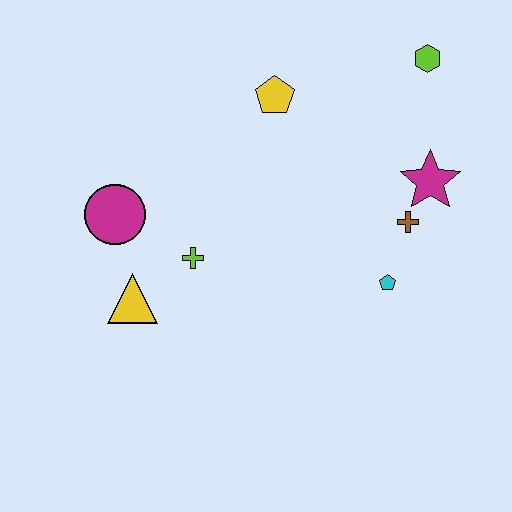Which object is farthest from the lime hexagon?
The yellow triangle is farthest from the lime hexagon.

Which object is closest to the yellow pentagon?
The lime hexagon is closest to the yellow pentagon.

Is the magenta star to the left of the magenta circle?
No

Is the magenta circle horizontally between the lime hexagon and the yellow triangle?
No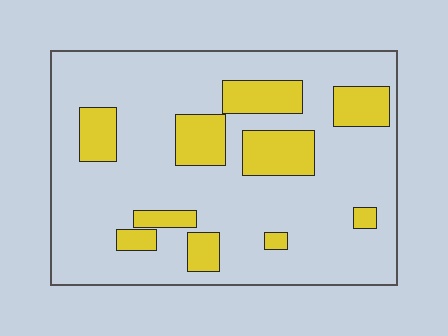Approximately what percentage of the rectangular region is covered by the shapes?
Approximately 20%.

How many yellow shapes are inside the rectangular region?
10.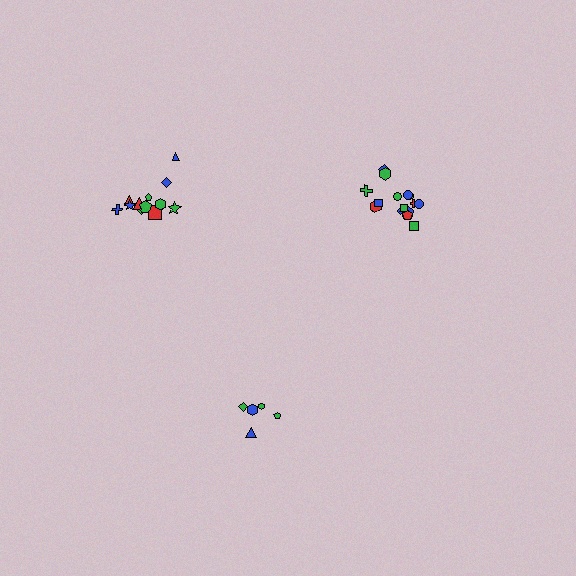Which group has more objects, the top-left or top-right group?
The top-right group.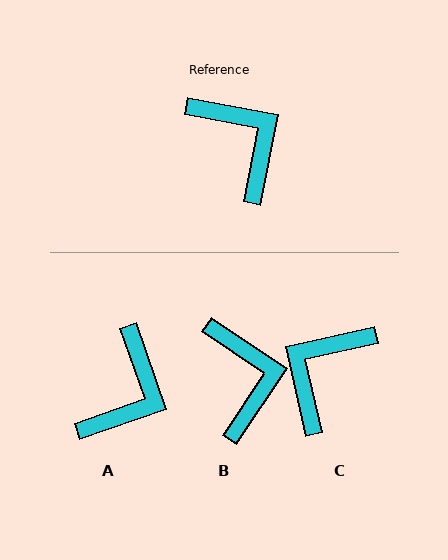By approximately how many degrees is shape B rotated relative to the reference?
Approximately 23 degrees clockwise.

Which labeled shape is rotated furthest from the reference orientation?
C, about 114 degrees away.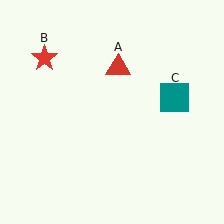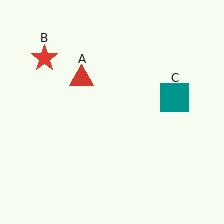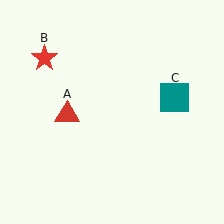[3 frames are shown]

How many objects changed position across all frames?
1 object changed position: red triangle (object A).